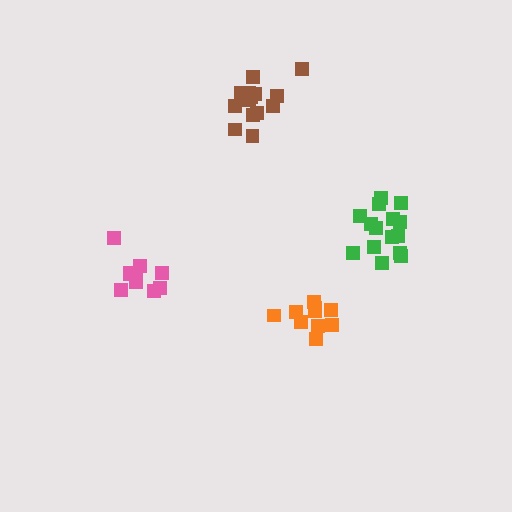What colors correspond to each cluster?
The clusters are colored: brown, pink, orange, green.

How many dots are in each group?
Group 1: 14 dots, Group 2: 10 dots, Group 3: 10 dots, Group 4: 15 dots (49 total).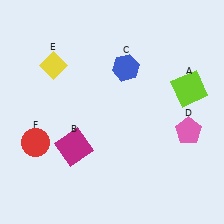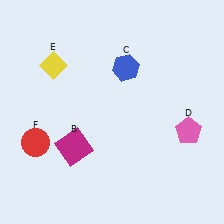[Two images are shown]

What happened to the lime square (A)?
The lime square (A) was removed in Image 2. It was in the top-right area of Image 1.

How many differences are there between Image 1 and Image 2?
There is 1 difference between the two images.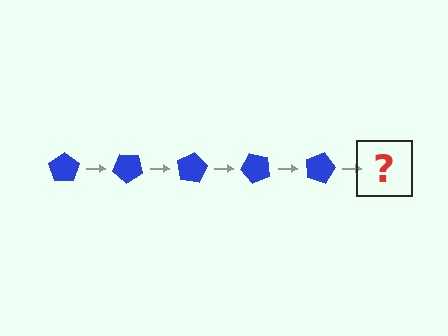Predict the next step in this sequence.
The next step is a blue pentagon rotated 200 degrees.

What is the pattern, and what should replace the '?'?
The pattern is that the pentagon rotates 40 degrees each step. The '?' should be a blue pentagon rotated 200 degrees.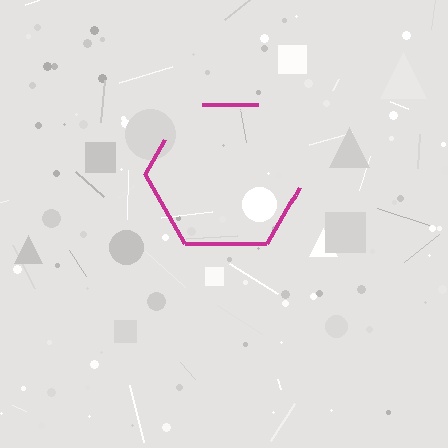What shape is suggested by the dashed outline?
The dashed outline suggests a hexagon.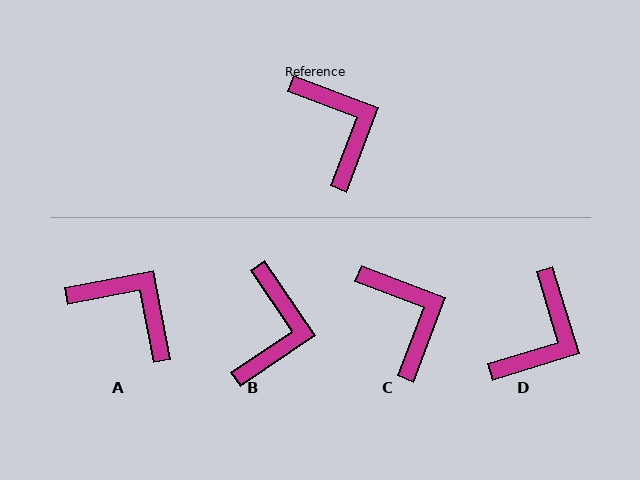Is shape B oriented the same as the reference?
No, it is off by about 35 degrees.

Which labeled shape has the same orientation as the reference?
C.